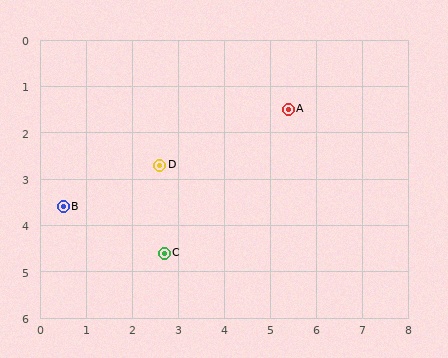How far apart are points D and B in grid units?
Points D and B are about 2.3 grid units apart.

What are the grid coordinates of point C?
Point C is at approximately (2.7, 4.6).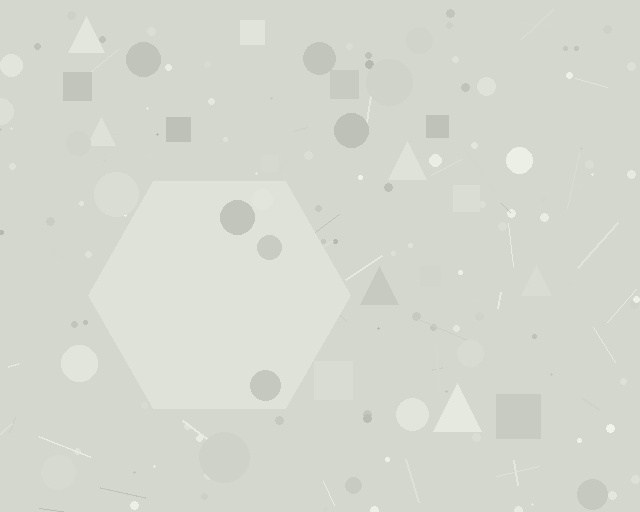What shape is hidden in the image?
A hexagon is hidden in the image.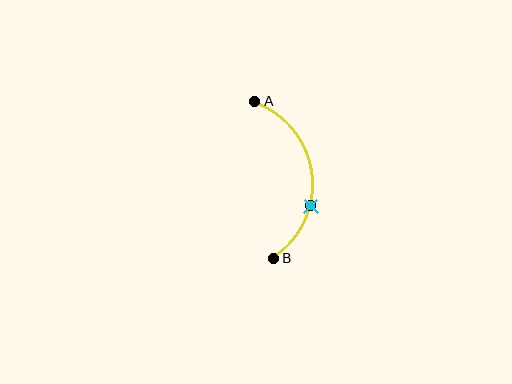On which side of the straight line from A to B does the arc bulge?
The arc bulges to the right of the straight line connecting A and B.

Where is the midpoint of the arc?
The arc midpoint is the point on the curve farthest from the straight line joining A and B. It sits to the right of that line.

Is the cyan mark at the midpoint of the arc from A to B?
No. The cyan mark lies on the arc but is closer to endpoint B. The arc midpoint would be at the point on the curve equidistant along the arc from both A and B.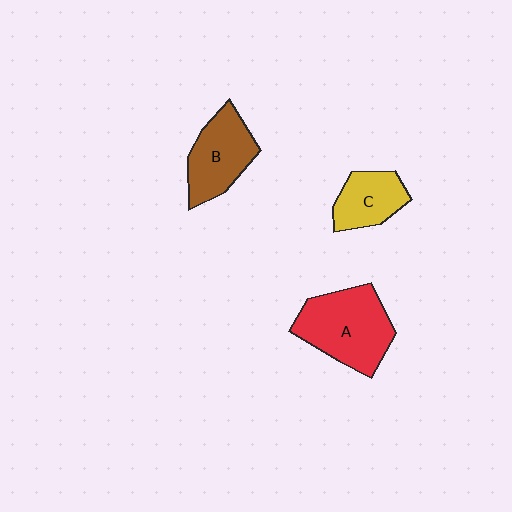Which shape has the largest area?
Shape A (red).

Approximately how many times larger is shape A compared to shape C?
Approximately 1.8 times.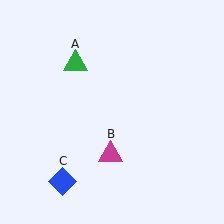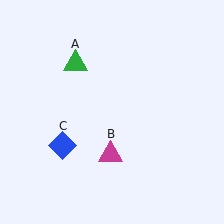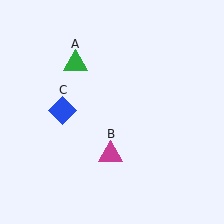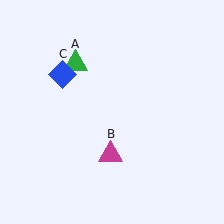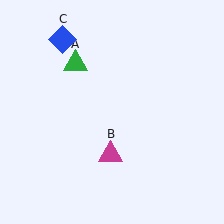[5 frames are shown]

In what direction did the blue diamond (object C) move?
The blue diamond (object C) moved up.